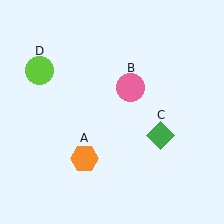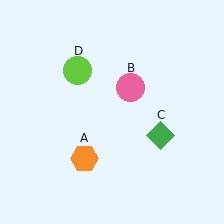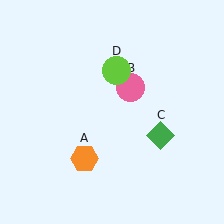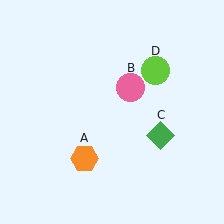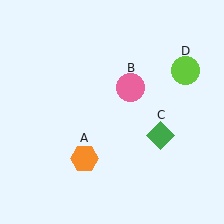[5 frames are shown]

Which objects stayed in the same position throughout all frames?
Orange hexagon (object A) and pink circle (object B) and green diamond (object C) remained stationary.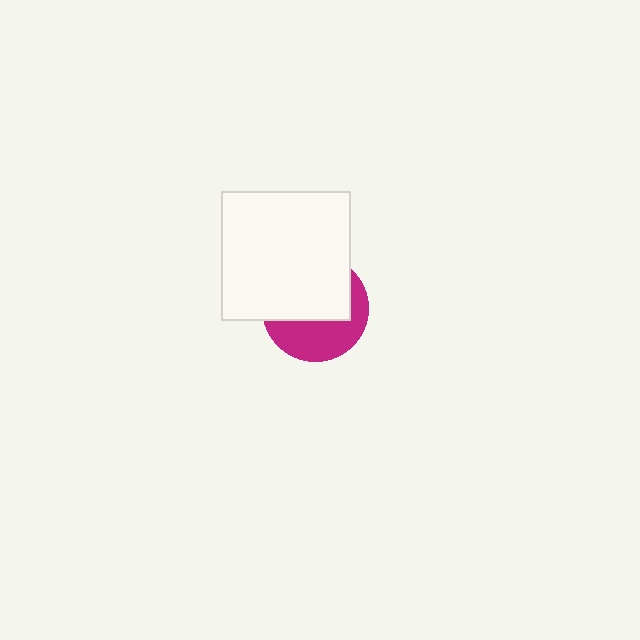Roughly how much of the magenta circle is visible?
A small part of it is visible (roughly 42%).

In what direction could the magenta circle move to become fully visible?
The magenta circle could move down. That would shift it out from behind the white square entirely.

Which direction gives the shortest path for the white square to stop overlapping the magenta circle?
Moving up gives the shortest separation.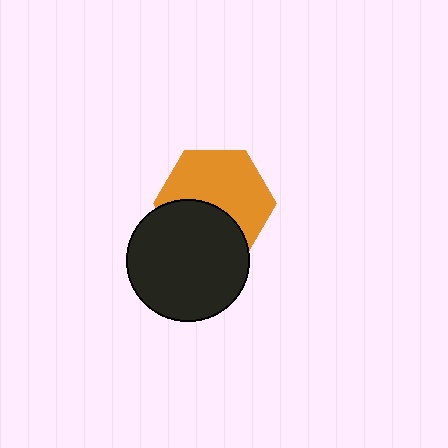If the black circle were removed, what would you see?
You would see the complete orange hexagon.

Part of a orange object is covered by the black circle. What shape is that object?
It is a hexagon.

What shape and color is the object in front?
The object in front is a black circle.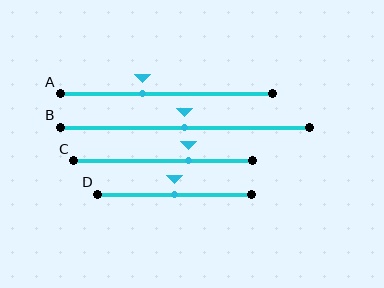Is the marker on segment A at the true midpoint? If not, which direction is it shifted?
No, the marker on segment A is shifted to the left by about 11% of the segment length.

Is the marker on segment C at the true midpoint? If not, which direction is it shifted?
No, the marker on segment C is shifted to the right by about 14% of the segment length.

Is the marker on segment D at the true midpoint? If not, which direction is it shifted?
Yes, the marker on segment D is at the true midpoint.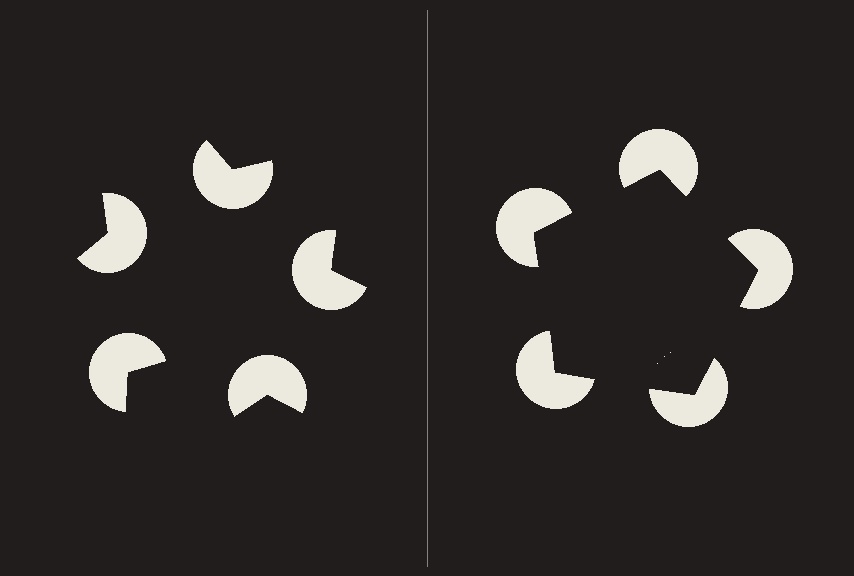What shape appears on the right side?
An illusory pentagon.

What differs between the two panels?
The pac-man discs are positioned identically on both sides; only the wedge orientations differ. On the right they align to a pentagon; on the left they are misaligned.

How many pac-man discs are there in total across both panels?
10 — 5 on each side.